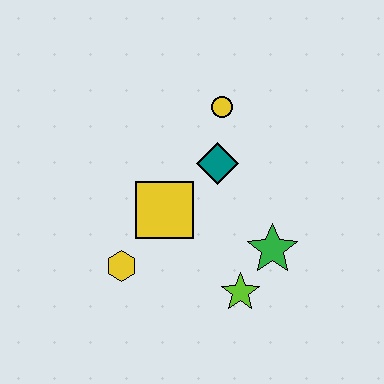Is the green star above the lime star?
Yes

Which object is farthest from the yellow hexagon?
The yellow circle is farthest from the yellow hexagon.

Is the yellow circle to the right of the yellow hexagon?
Yes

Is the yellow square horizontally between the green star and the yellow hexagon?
Yes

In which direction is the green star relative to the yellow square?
The green star is to the right of the yellow square.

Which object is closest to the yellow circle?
The teal diamond is closest to the yellow circle.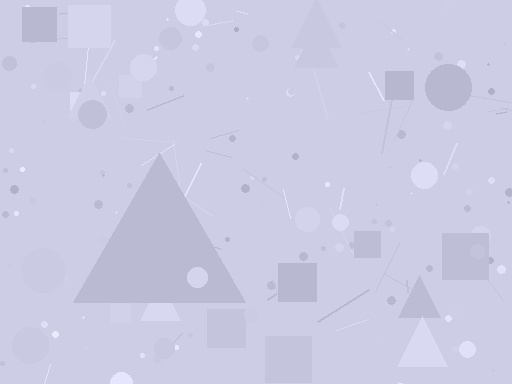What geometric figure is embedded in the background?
A triangle is embedded in the background.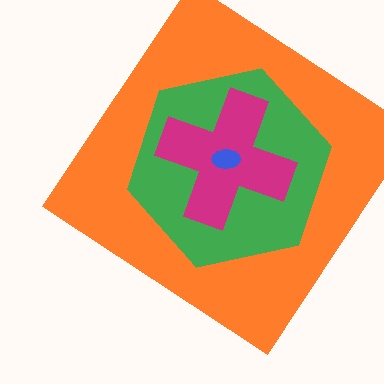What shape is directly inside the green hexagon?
The magenta cross.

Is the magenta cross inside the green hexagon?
Yes.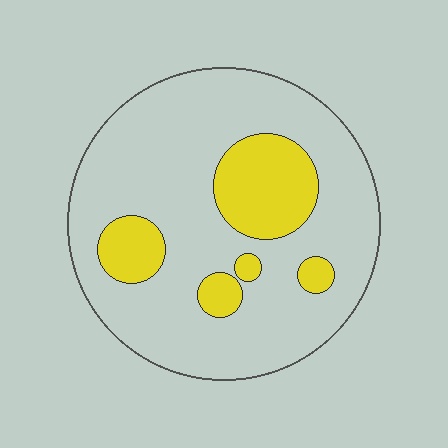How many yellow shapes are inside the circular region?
5.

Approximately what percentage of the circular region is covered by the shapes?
Approximately 20%.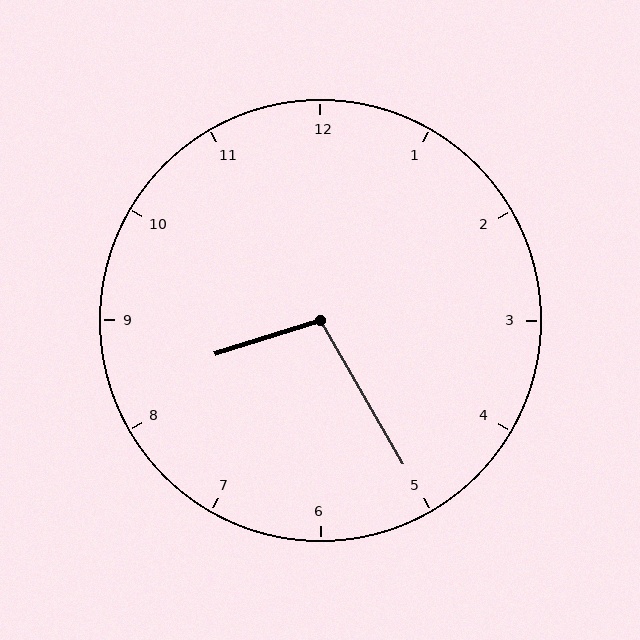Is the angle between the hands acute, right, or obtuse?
It is obtuse.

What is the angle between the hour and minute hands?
Approximately 102 degrees.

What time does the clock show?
8:25.